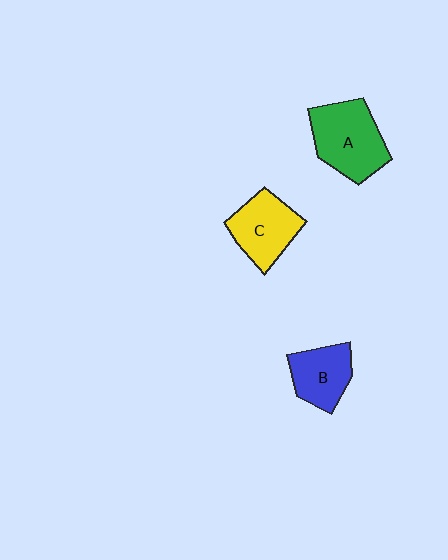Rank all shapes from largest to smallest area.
From largest to smallest: A (green), C (yellow), B (blue).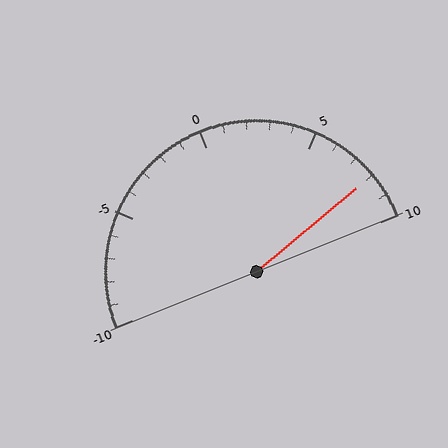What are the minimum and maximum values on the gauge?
The gauge ranges from -10 to 10.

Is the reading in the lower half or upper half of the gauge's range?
The reading is in the upper half of the range (-10 to 10).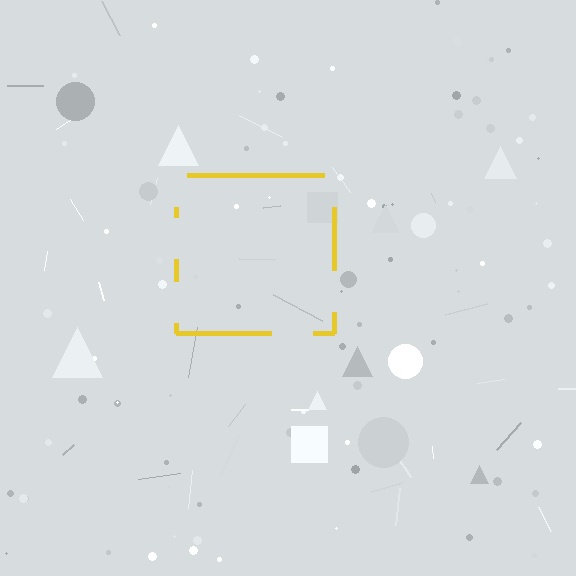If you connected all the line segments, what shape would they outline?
They would outline a square.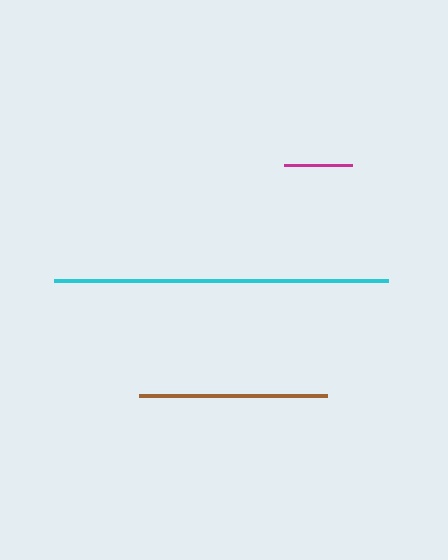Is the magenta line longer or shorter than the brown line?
The brown line is longer than the magenta line.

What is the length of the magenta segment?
The magenta segment is approximately 69 pixels long.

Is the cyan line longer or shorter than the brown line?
The cyan line is longer than the brown line.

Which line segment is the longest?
The cyan line is the longest at approximately 334 pixels.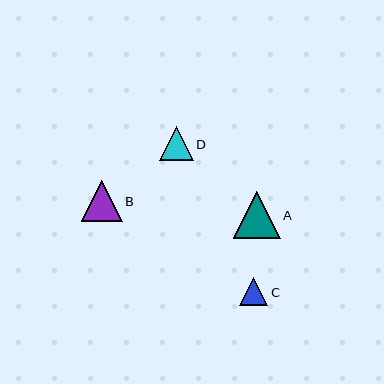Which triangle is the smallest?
Triangle C is the smallest with a size of approximately 28 pixels.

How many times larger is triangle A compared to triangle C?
Triangle A is approximately 1.7 times the size of triangle C.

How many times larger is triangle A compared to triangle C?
Triangle A is approximately 1.7 times the size of triangle C.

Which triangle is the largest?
Triangle A is the largest with a size of approximately 47 pixels.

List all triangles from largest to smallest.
From largest to smallest: A, B, D, C.